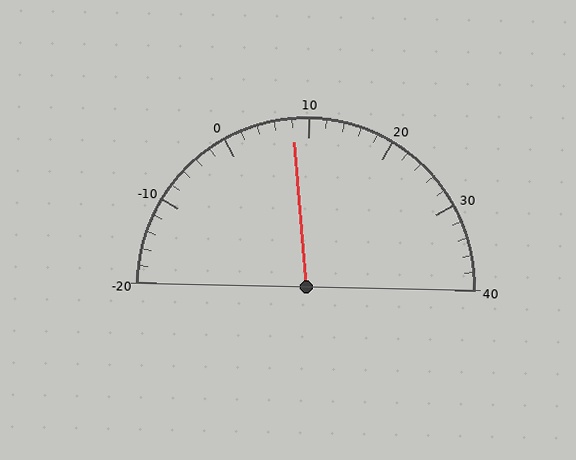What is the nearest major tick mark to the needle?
The nearest major tick mark is 10.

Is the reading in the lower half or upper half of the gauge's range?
The reading is in the lower half of the range (-20 to 40).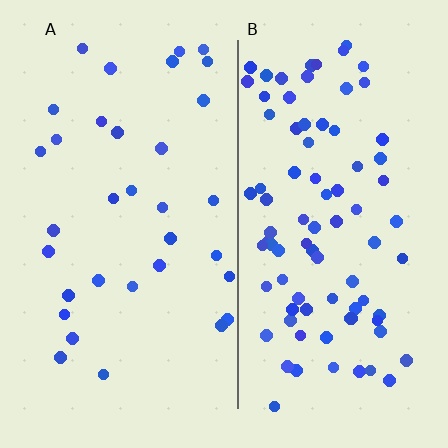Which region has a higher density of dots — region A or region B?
B (the right).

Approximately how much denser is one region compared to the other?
Approximately 2.6× — region B over region A.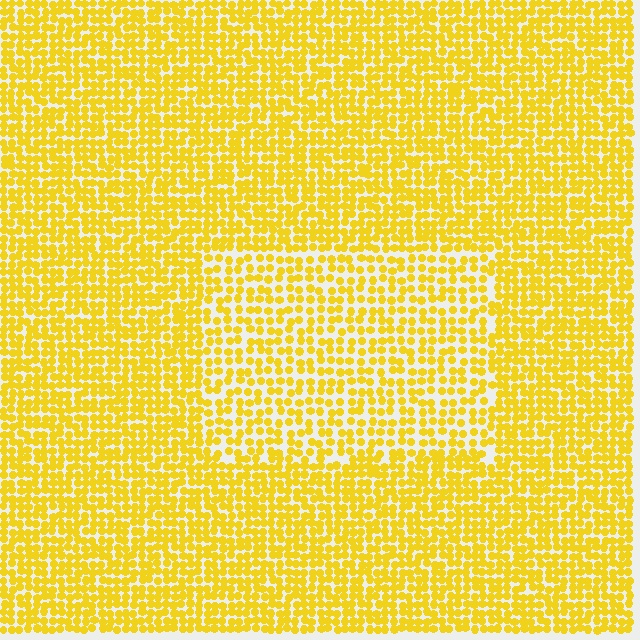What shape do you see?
I see a rectangle.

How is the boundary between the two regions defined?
The boundary is defined by a change in element density (approximately 1.6x ratio). All elements are the same color, size, and shape.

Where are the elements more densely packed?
The elements are more densely packed outside the rectangle boundary.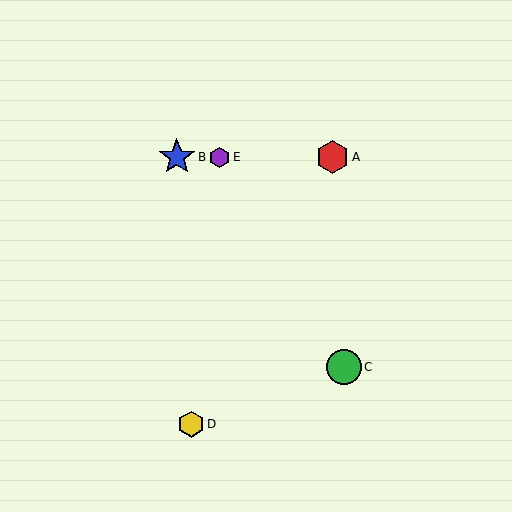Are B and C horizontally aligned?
No, B is at y≈157 and C is at y≈367.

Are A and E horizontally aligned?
Yes, both are at y≈157.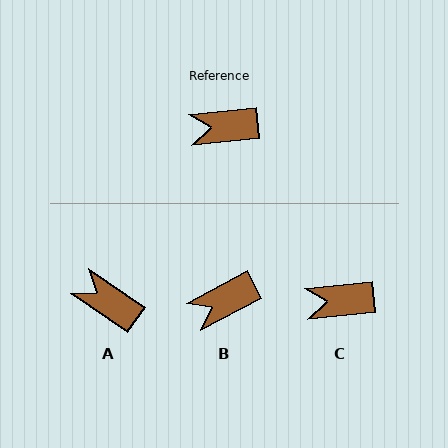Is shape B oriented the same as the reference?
No, it is off by about 22 degrees.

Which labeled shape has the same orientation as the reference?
C.